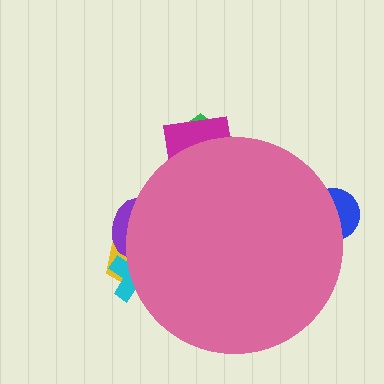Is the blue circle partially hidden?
Yes, the blue circle is partially hidden behind the pink circle.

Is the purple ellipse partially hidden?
Yes, the purple ellipse is partially hidden behind the pink circle.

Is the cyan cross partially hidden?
Yes, the cyan cross is partially hidden behind the pink circle.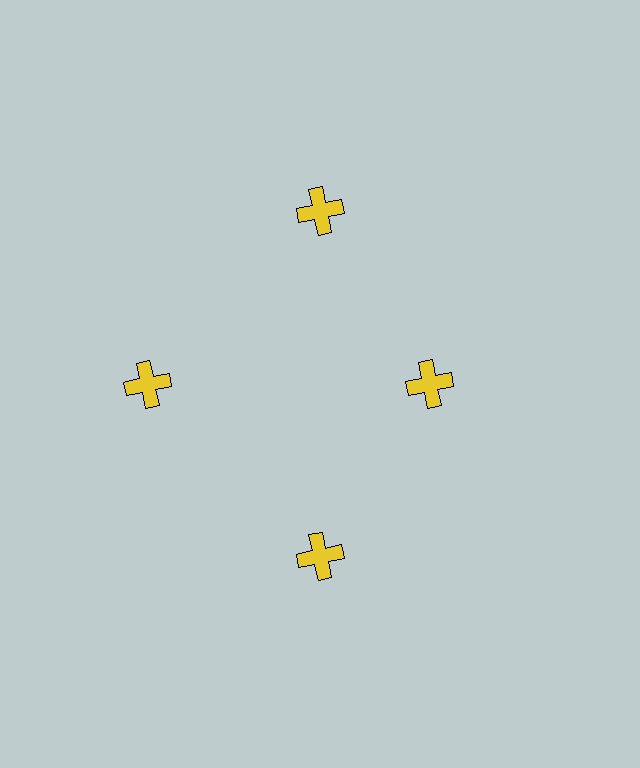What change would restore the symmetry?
The symmetry would be restored by moving it outward, back onto the ring so that all 4 crosses sit at equal angles and equal distance from the center.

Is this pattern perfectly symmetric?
No. The 4 yellow crosses are arranged in a ring, but one element near the 3 o'clock position is pulled inward toward the center, breaking the 4-fold rotational symmetry.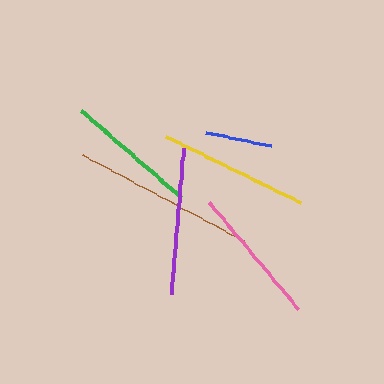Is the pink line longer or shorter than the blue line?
The pink line is longer than the blue line.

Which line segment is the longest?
The brown line is the longest at approximately 182 pixels.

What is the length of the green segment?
The green segment is approximately 132 pixels long.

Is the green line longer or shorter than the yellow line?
The yellow line is longer than the green line.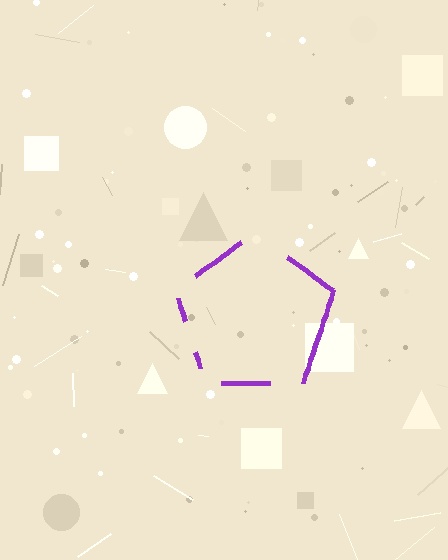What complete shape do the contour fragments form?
The contour fragments form a pentagon.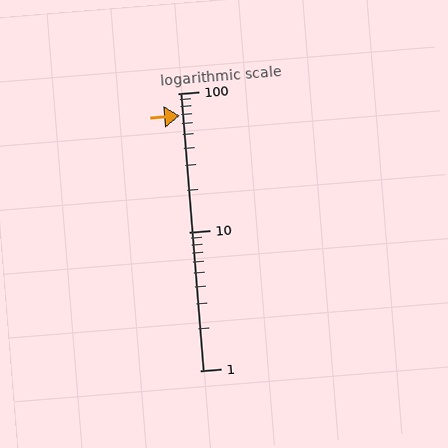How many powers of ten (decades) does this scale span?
The scale spans 2 decades, from 1 to 100.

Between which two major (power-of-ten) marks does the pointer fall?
The pointer is between 10 and 100.